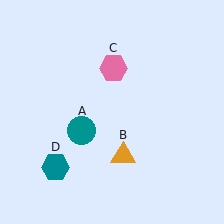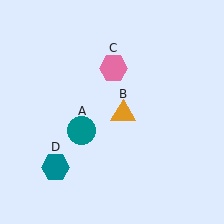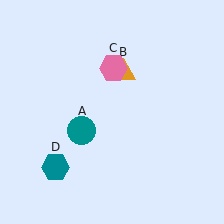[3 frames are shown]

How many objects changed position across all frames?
1 object changed position: orange triangle (object B).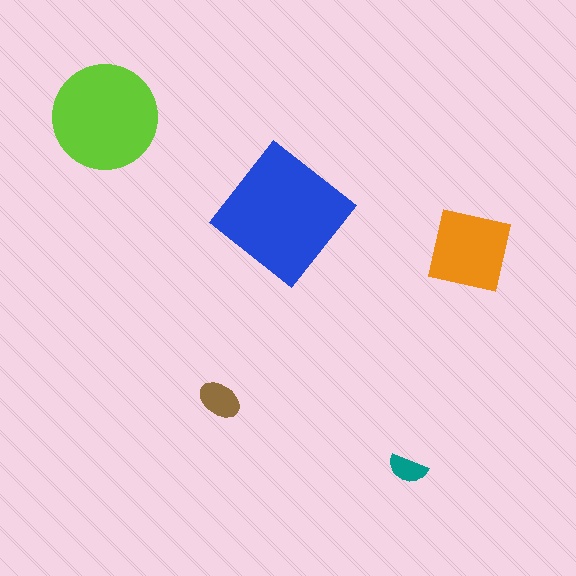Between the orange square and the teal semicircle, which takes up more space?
The orange square.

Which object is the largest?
The blue diamond.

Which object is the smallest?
The teal semicircle.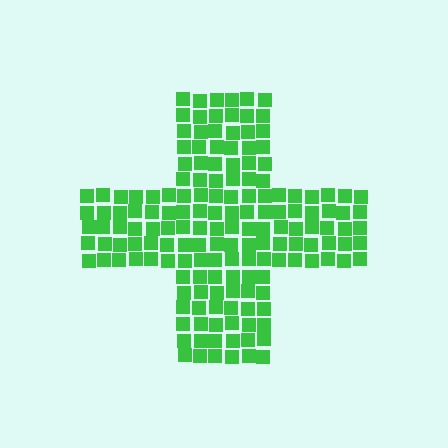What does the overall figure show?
The overall figure shows a cross.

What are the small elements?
The small elements are squares.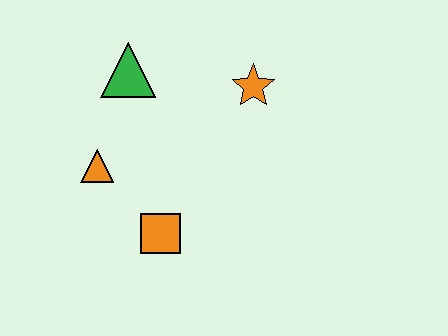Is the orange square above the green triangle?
No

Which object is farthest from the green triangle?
The orange square is farthest from the green triangle.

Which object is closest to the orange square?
The orange triangle is closest to the orange square.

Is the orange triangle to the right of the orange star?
No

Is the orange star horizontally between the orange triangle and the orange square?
No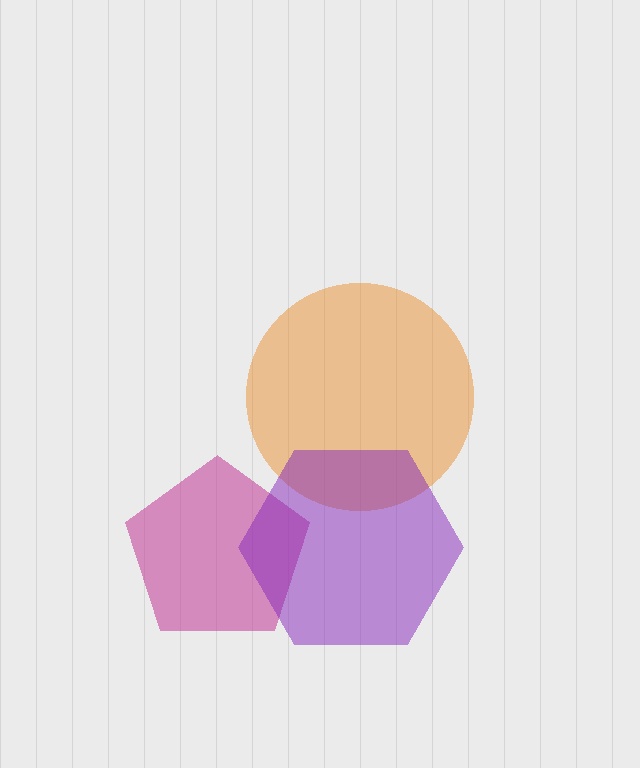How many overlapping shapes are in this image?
There are 3 overlapping shapes in the image.